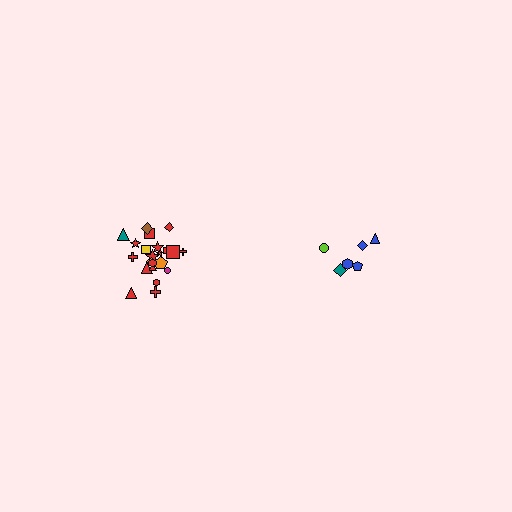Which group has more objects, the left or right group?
The left group.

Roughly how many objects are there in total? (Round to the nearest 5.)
Roughly 30 objects in total.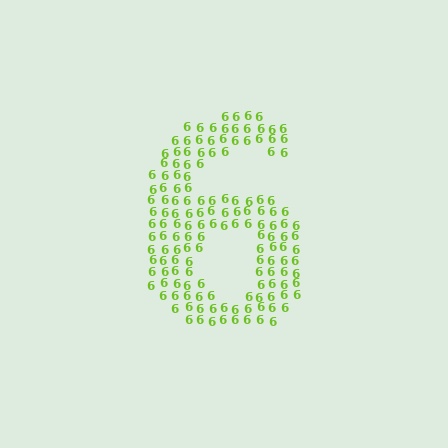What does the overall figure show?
The overall figure shows the digit 6.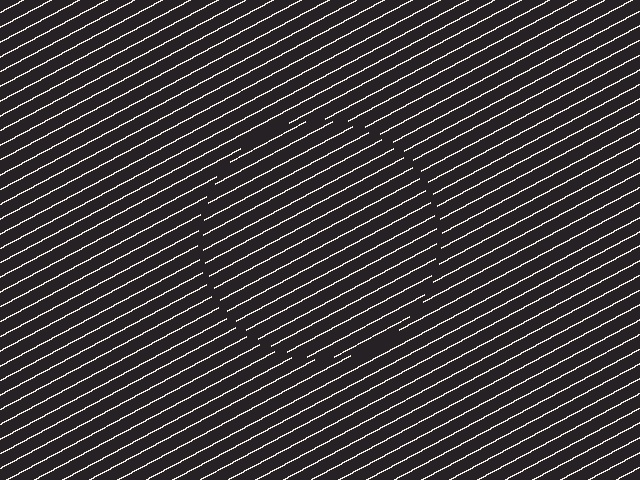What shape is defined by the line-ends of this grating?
An illusory circle. The interior of the shape contains the same grating, shifted by half a period — the contour is defined by the phase discontinuity where line-ends from the inner and outer gratings abut.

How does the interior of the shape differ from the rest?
The interior of the shape contains the same grating, shifted by half a period — the contour is defined by the phase discontinuity where line-ends from the inner and outer gratings abut.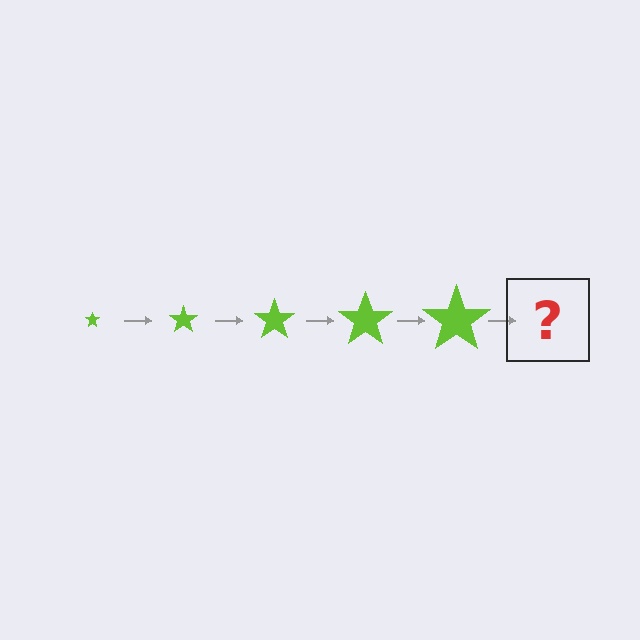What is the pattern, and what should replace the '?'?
The pattern is that the star gets progressively larger each step. The '?' should be a lime star, larger than the previous one.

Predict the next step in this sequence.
The next step is a lime star, larger than the previous one.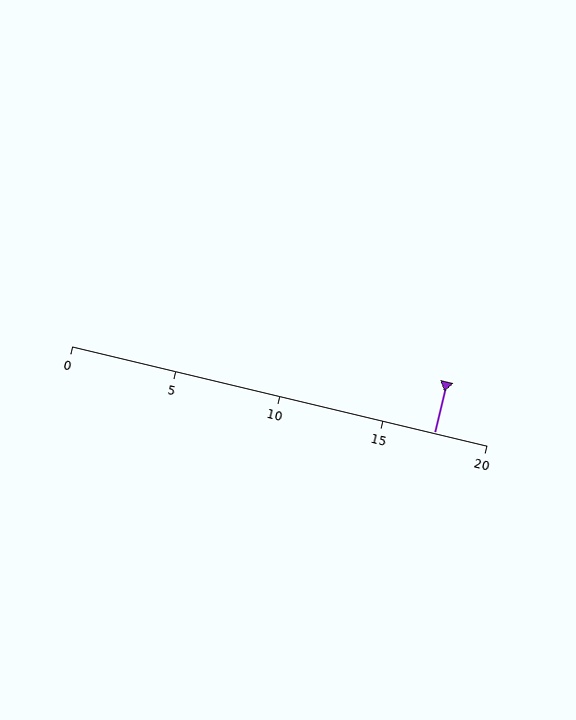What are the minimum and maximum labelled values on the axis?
The axis runs from 0 to 20.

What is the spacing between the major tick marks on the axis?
The major ticks are spaced 5 apart.